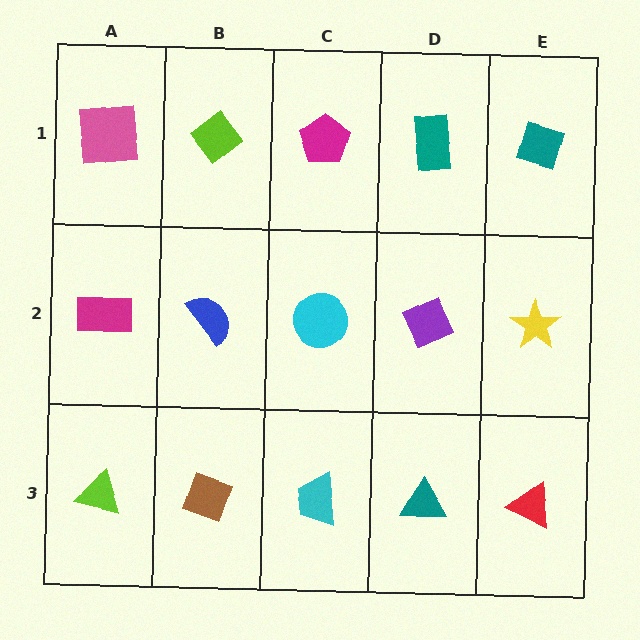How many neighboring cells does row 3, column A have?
2.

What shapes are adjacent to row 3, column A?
A magenta rectangle (row 2, column A), a brown diamond (row 3, column B).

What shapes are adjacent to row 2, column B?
A lime diamond (row 1, column B), a brown diamond (row 3, column B), a magenta rectangle (row 2, column A), a cyan circle (row 2, column C).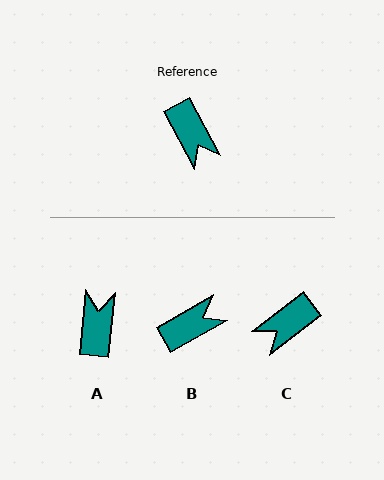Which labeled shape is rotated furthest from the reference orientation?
A, about 147 degrees away.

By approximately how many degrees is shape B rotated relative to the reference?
Approximately 92 degrees counter-clockwise.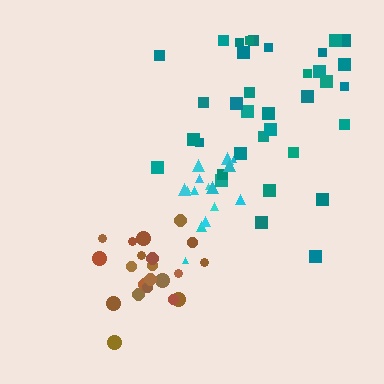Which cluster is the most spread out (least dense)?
Teal.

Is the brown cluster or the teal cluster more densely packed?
Brown.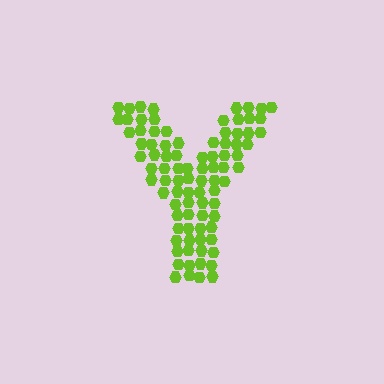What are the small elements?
The small elements are hexagons.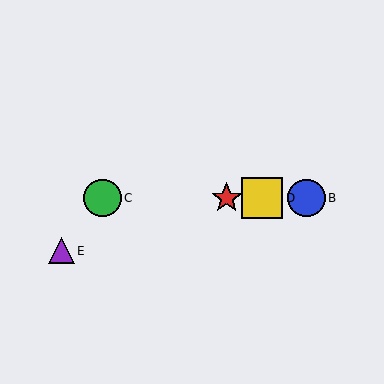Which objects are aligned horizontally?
Objects A, B, C, D are aligned horizontally.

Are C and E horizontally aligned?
No, C is at y≈198 and E is at y≈251.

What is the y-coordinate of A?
Object A is at y≈198.